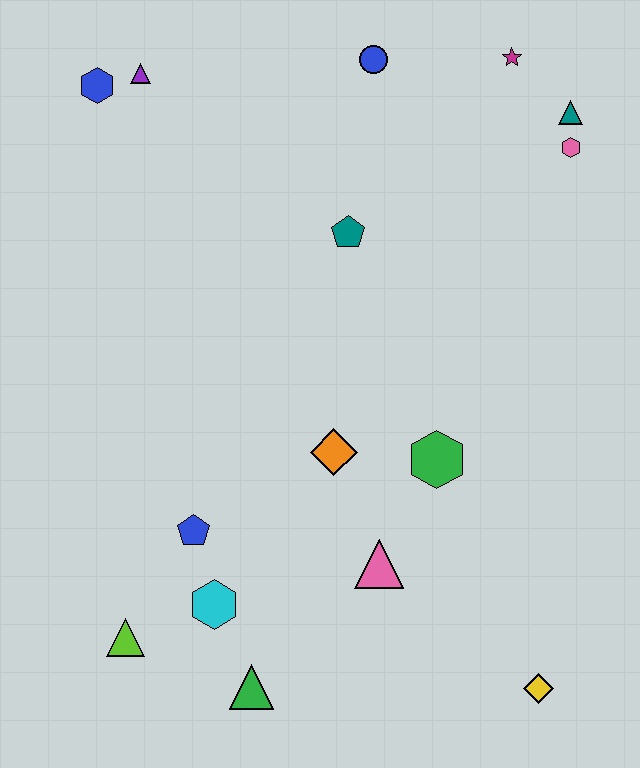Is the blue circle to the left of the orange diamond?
No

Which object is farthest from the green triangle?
The magenta star is farthest from the green triangle.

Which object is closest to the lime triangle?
The cyan hexagon is closest to the lime triangle.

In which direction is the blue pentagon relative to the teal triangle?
The blue pentagon is below the teal triangle.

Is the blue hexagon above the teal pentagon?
Yes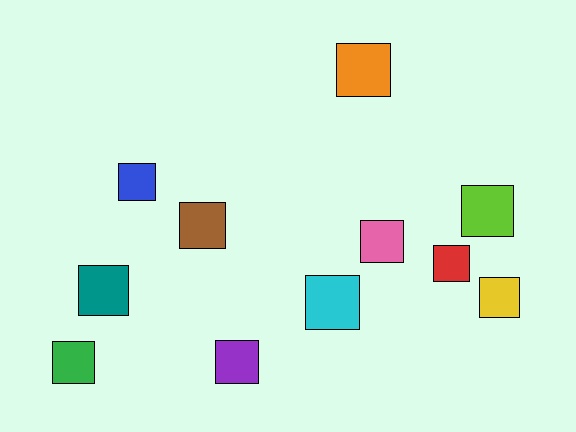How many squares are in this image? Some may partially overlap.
There are 11 squares.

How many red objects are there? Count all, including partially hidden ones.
There is 1 red object.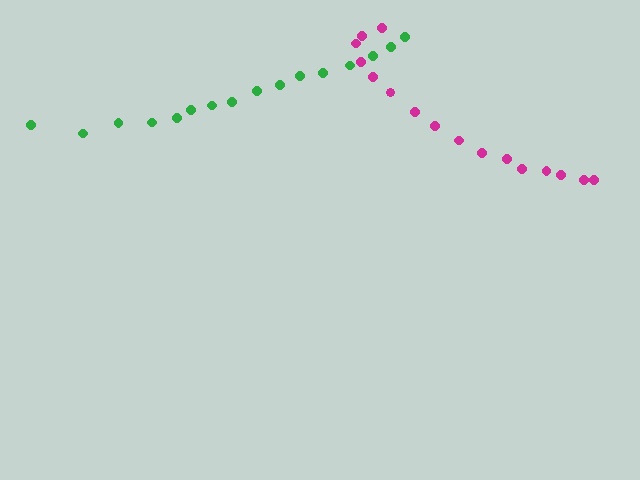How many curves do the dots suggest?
There are 2 distinct paths.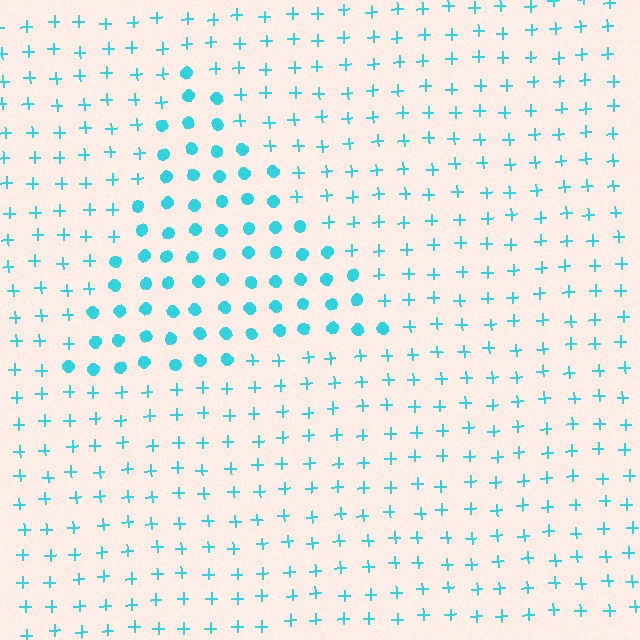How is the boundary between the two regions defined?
The boundary is defined by a change in element shape: circles inside vs. plus signs outside. All elements share the same color and spacing.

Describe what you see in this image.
The image is filled with small cyan elements arranged in a uniform grid. A triangle-shaped region contains circles, while the surrounding area contains plus signs. The boundary is defined purely by the change in element shape.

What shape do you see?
I see a triangle.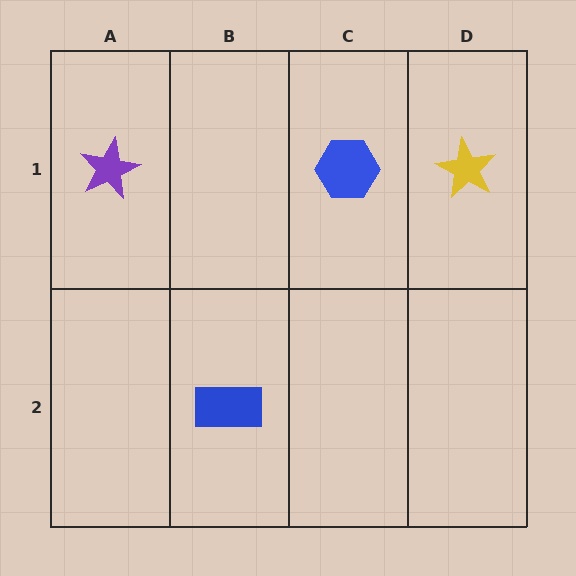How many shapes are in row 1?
3 shapes.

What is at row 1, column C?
A blue hexagon.